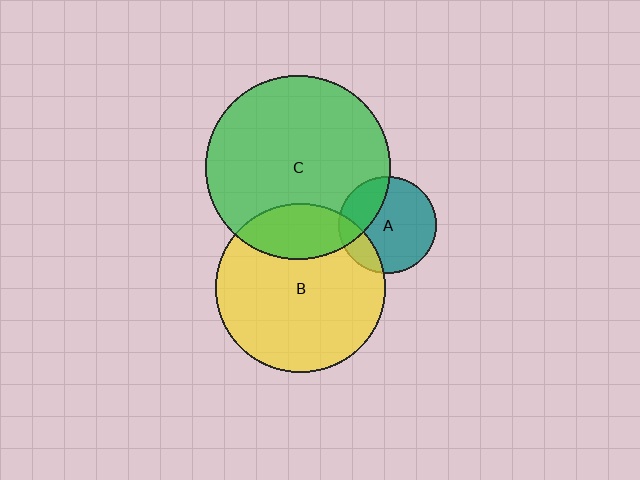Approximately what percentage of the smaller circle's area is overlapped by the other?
Approximately 20%.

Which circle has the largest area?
Circle C (green).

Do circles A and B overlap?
Yes.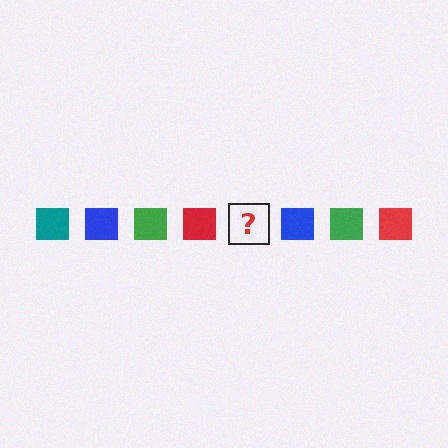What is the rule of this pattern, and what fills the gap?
The rule is that the pattern cycles through teal, blue, green, red squares. The gap should be filled with a teal square.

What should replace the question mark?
The question mark should be replaced with a teal square.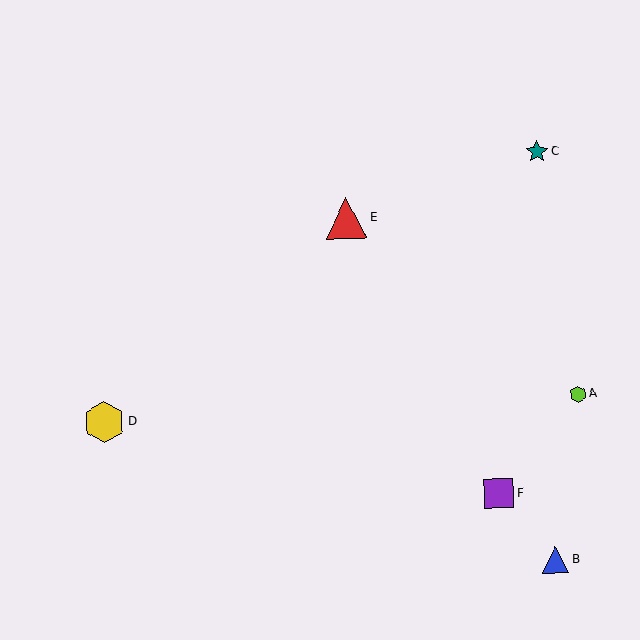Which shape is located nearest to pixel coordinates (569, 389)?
The lime hexagon (labeled A) at (578, 394) is nearest to that location.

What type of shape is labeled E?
Shape E is a red triangle.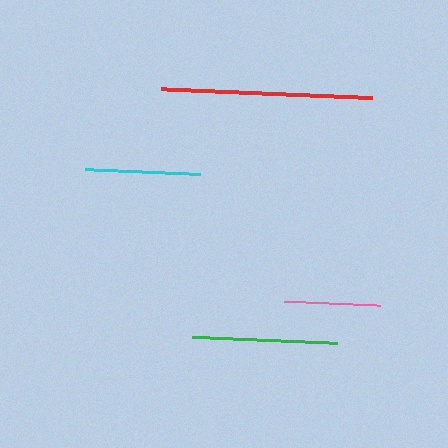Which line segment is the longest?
The red line is the longest at approximately 212 pixels.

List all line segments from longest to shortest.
From longest to shortest: red, green, cyan, pink.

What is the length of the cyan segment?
The cyan segment is approximately 115 pixels long.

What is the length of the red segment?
The red segment is approximately 212 pixels long.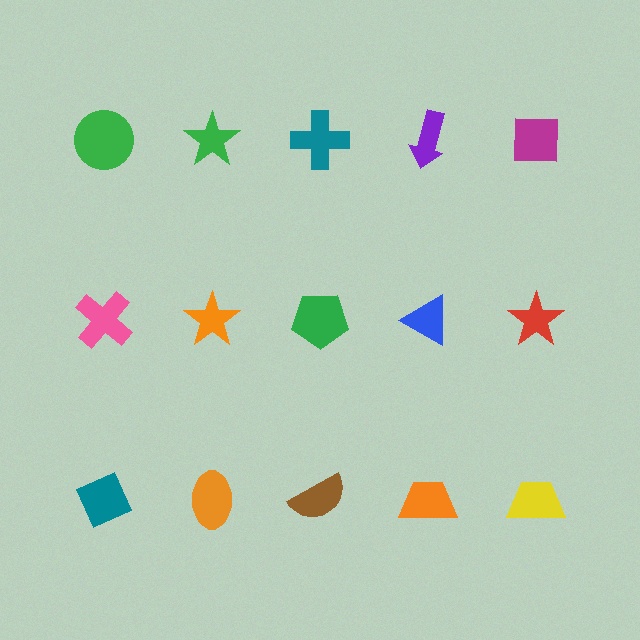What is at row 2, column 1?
A pink cross.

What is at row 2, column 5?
A red star.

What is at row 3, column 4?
An orange trapezoid.